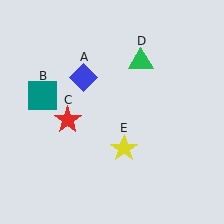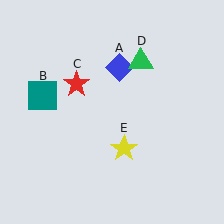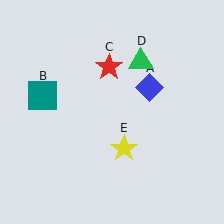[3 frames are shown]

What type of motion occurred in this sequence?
The blue diamond (object A), red star (object C) rotated clockwise around the center of the scene.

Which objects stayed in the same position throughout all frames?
Teal square (object B) and green triangle (object D) and yellow star (object E) remained stationary.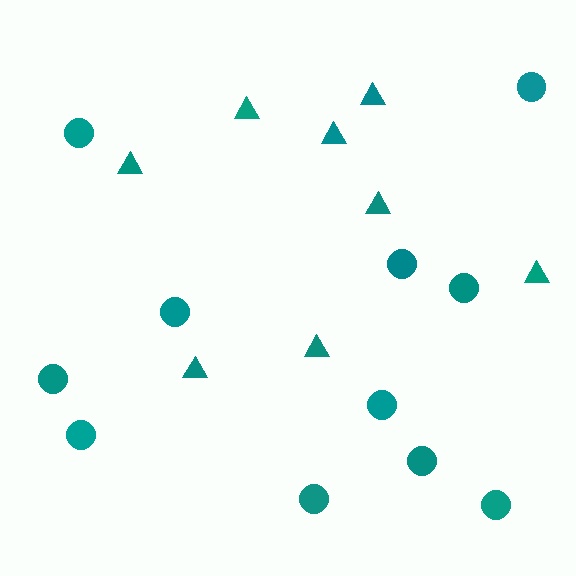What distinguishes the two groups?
There are 2 groups: one group of circles (11) and one group of triangles (8).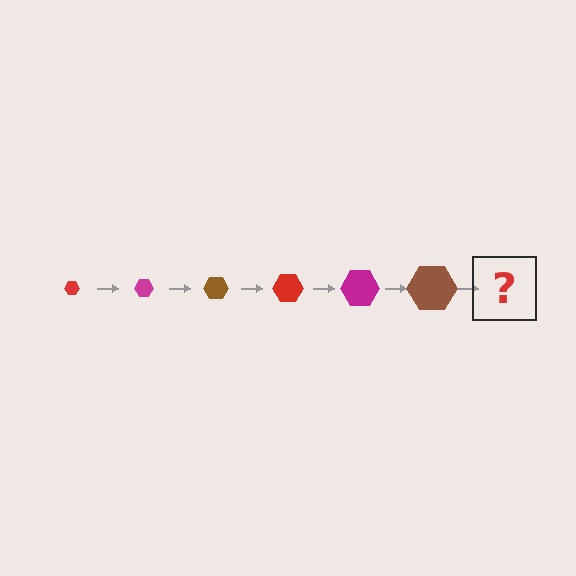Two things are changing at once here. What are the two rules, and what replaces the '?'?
The two rules are that the hexagon grows larger each step and the color cycles through red, magenta, and brown. The '?' should be a red hexagon, larger than the previous one.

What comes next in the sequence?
The next element should be a red hexagon, larger than the previous one.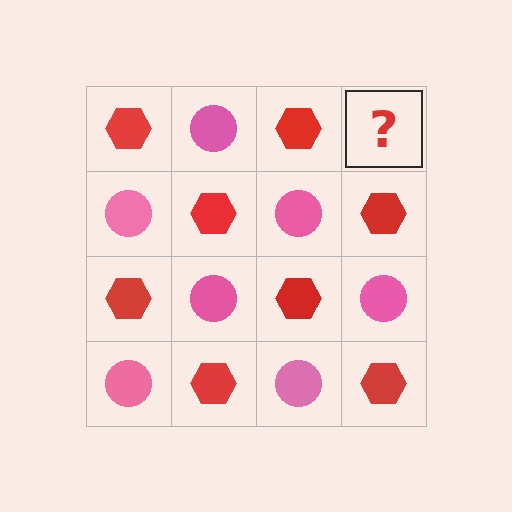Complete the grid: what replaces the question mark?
The question mark should be replaced with a pink circle.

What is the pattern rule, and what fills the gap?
The rule is that it alternates red hexagon and pink circle in a checkerboard pattern. The gap should be filled with a pink circle.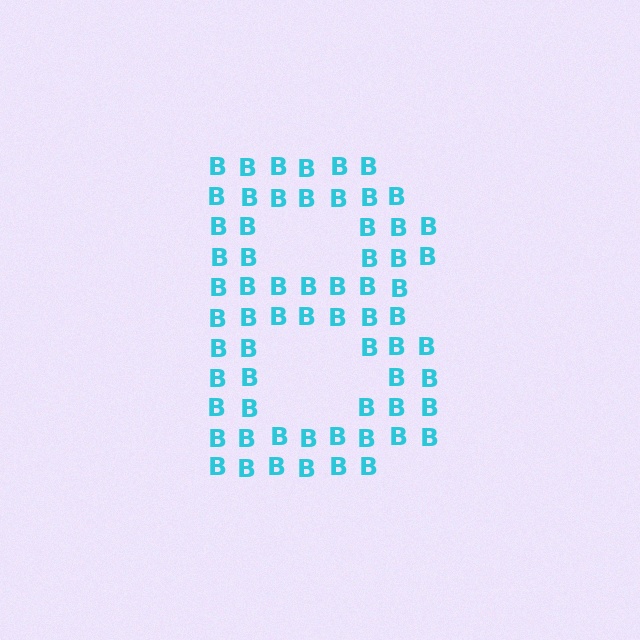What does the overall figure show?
The overall figure shows the letter B.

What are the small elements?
The small elements are letter B's.